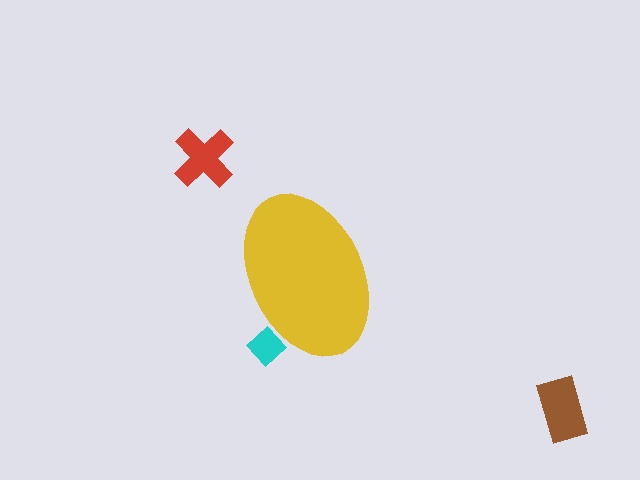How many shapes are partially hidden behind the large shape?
1 shape is partially hidden.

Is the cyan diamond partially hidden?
Yes, the cyan diamond is partially hidden behind the yellow ellipse.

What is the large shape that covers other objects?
A yellow ellipse.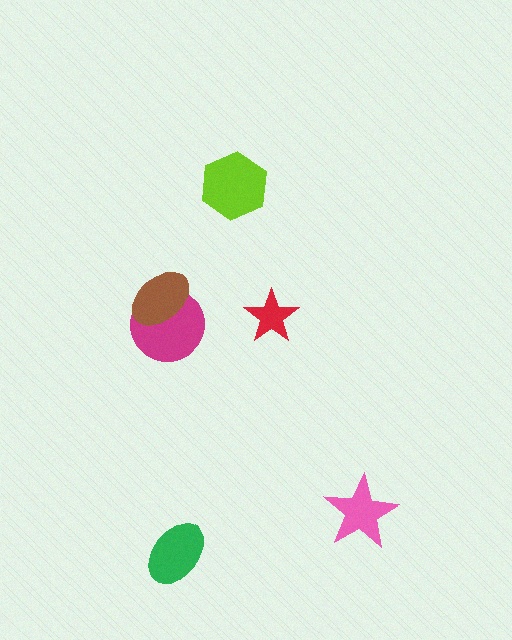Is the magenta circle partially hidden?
Yes, it is partially covered by another shape.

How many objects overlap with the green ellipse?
0 objects overlap with the green ellipse.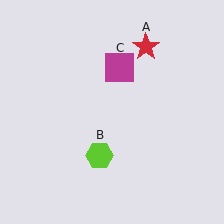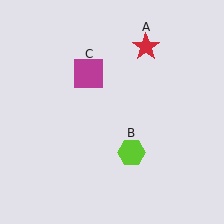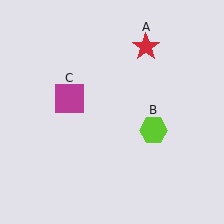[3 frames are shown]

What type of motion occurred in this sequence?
The lime hexagon (object B), magenta square (object C) rotated counterclockwise around the center of the scene.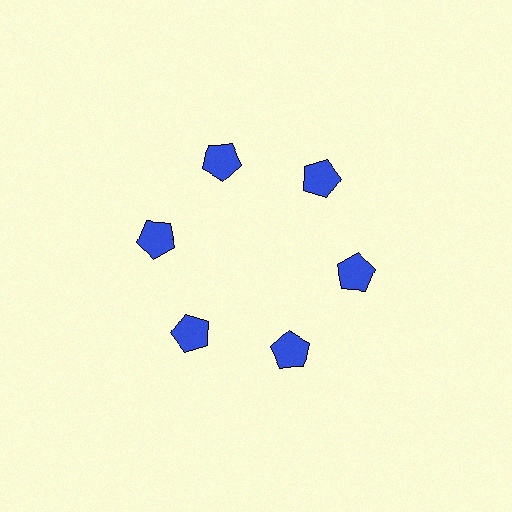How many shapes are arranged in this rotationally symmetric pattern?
There are 6 shapes, arranged in 6 groups of 1.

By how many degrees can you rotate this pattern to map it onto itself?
The pattern maps onto itself every 60 degrees of rotation.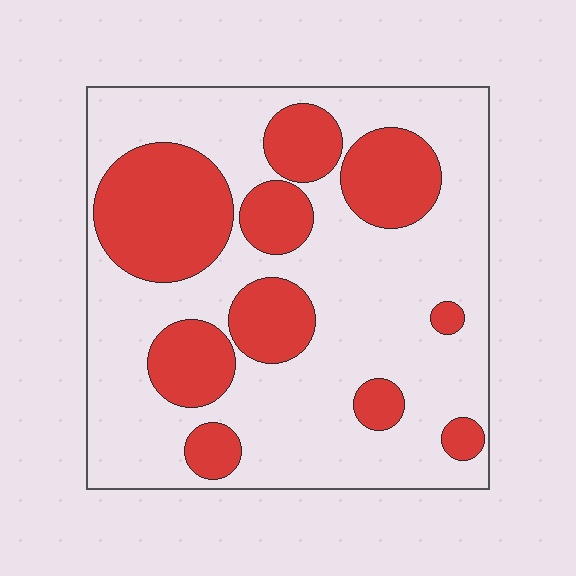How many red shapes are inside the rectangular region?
10.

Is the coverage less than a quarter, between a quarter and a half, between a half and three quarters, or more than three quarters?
Between a quarter and a half.